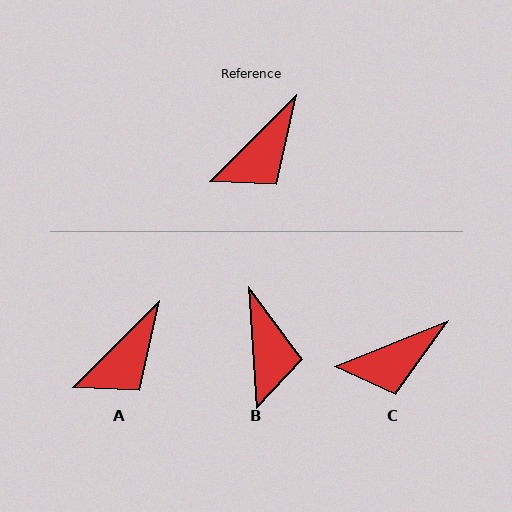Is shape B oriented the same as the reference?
No, it is off by about 49 degrees.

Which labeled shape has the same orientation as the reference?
A.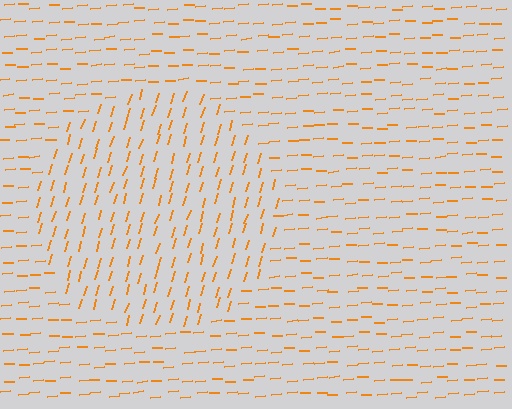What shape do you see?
I see a circle.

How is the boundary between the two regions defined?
The boundary is defined purely by a change in line orientation (approximately 69 degrees difference). All lines are the same color and thickness.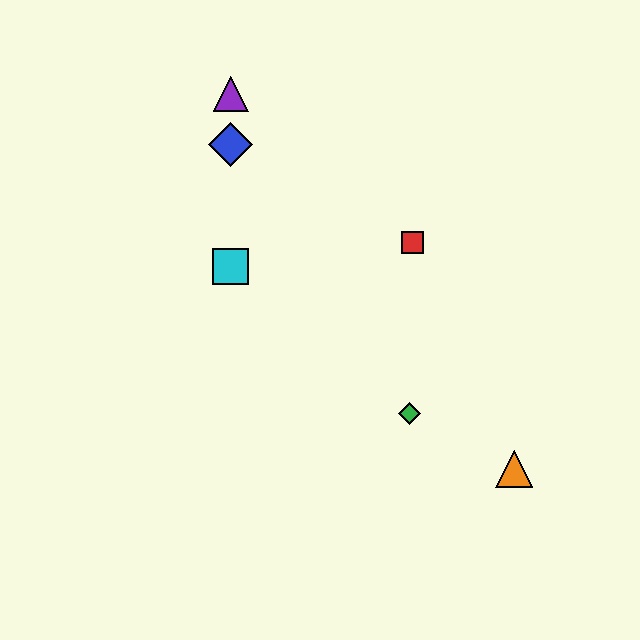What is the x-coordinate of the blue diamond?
The blue diamond is at x≈231.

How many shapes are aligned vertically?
4 shapes (the blue diamond, the yellow diamond, the purple triangle, the cyan square) are aligned vertically.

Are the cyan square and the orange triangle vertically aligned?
No, the cyan square is at x≈231 and the orange triangle is at x≈514.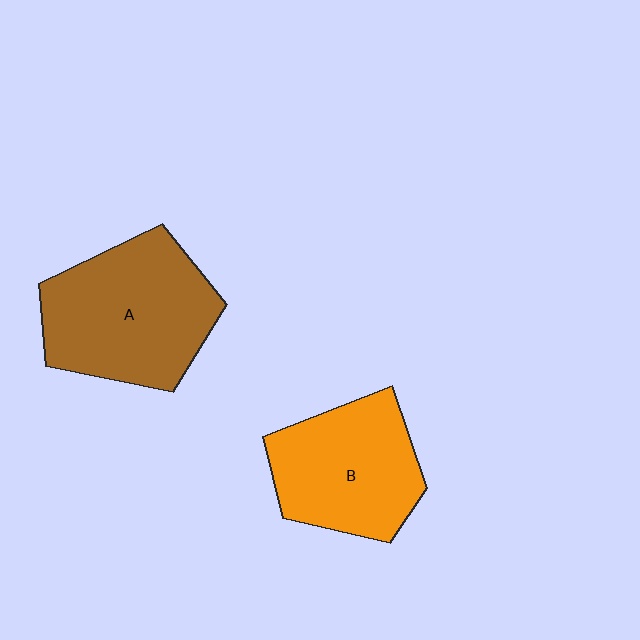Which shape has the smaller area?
Shape B (orange).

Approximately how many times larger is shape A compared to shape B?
Approximately 1.2 times.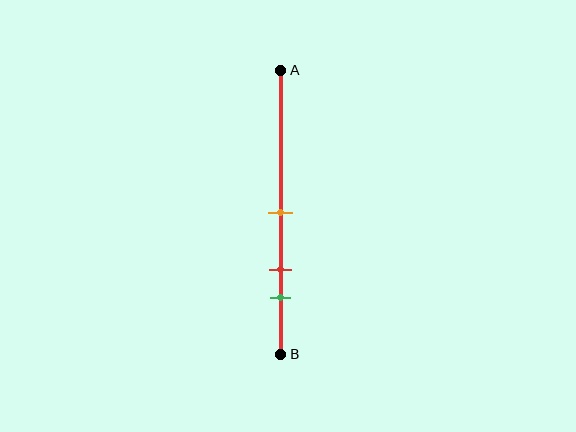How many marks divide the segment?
There are 3 marks dividing the segment.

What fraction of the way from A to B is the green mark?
The green mark is approximately 80% (0.8) of the way from A to B.